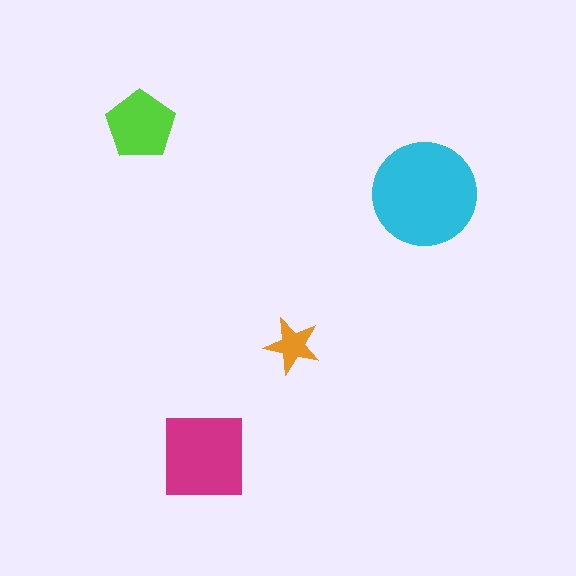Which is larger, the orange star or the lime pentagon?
The lime pentagon.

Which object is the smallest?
The orange star.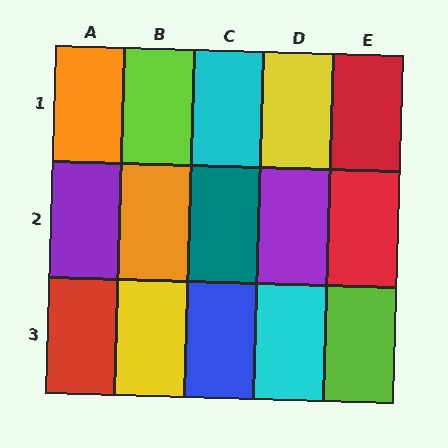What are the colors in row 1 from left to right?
Orange, lime, cyan, yellow, red.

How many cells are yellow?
2 cells are yellow.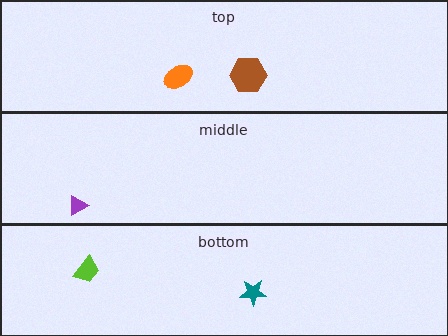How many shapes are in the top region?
2.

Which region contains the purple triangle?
The middle region.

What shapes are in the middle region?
The purple triangle.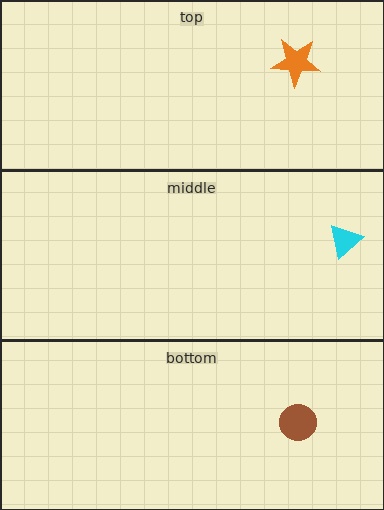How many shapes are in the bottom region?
1.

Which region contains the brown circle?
The bottom region.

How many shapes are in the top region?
1.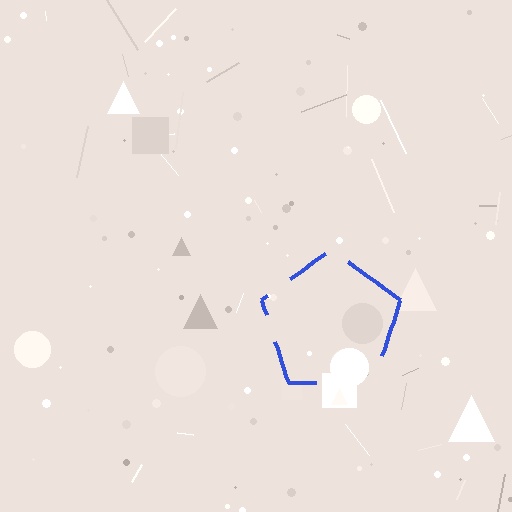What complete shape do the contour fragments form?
The contour fragments form a pentagon.